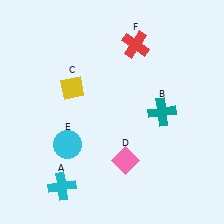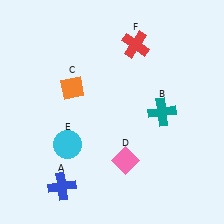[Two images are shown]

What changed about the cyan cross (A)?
In Image 1, A is cyan. In Image 2, it changed to blue.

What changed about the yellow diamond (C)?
In Image 1, C is yellow. In Image 2, it changed to orange.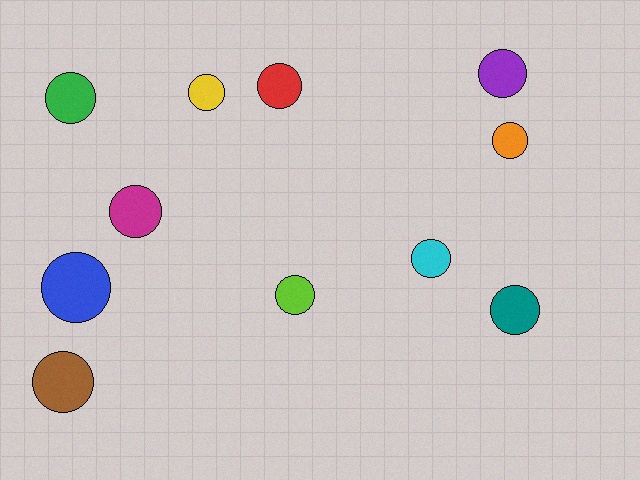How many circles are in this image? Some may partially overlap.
There are 11 circles.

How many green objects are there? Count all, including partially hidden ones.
There is 1 green object.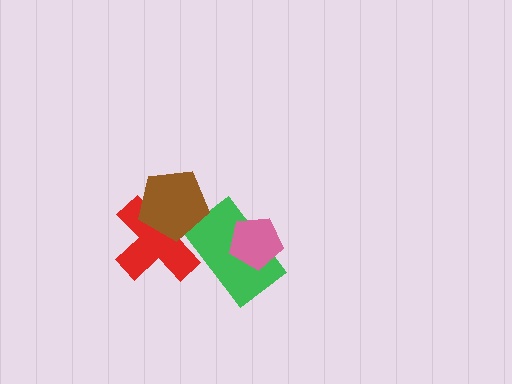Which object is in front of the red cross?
The brown pentagon is in front of the red cross.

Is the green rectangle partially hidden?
Yes, it is partially covered by another shape.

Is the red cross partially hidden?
Yes, it is partially covered by another shape.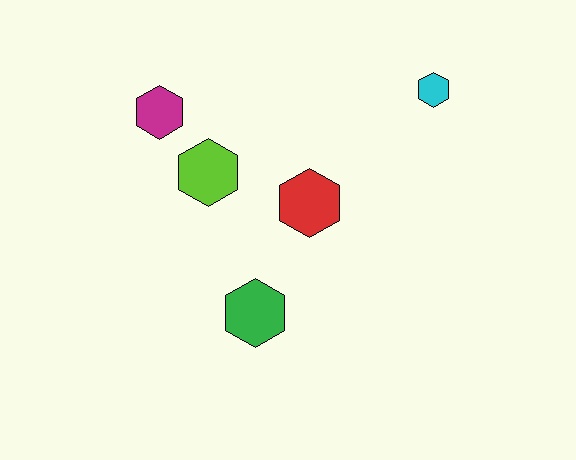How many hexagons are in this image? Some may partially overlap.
There are 5 hexagons.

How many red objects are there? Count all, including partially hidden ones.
There is 1 red object.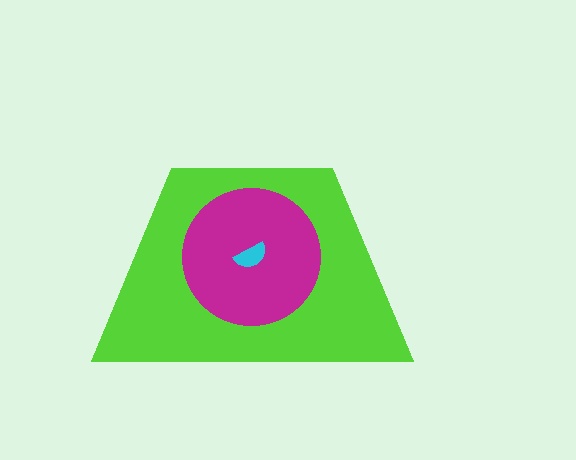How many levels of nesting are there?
3.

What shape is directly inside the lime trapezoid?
The magenta circle.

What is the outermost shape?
The lime trapezoid.